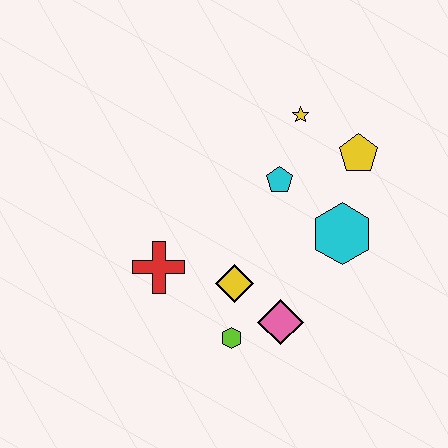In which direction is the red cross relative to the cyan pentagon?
The red cross is to the left of the cyan pentagon.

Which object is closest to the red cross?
The yellow diamond is closest to the red cross.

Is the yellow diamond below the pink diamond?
No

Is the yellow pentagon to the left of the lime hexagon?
No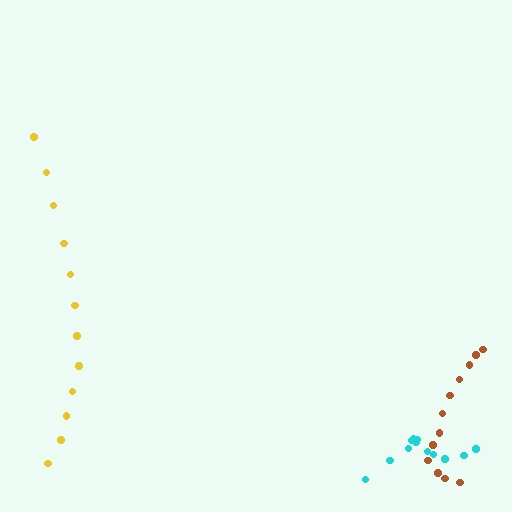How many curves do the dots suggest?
There are 3 distinct paths.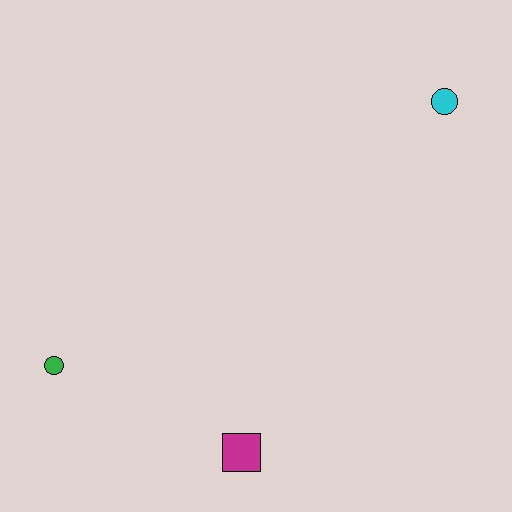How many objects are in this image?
There are 3 objects.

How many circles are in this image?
There are 2 circles.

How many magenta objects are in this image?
There is 1 magenta object.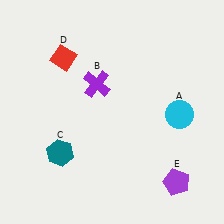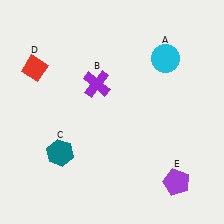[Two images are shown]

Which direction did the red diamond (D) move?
The red diamond (D) moved left.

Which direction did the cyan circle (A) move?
The cyan circle (A) moved up.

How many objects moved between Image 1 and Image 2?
2 objects moved between the two images.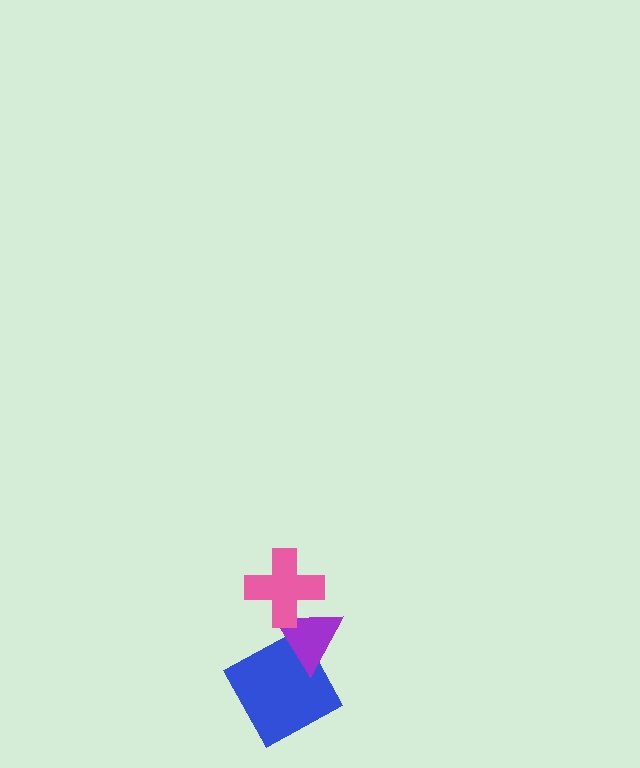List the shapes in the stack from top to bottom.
From top to bottom: the pink cross, the purple triangle, the blue square.